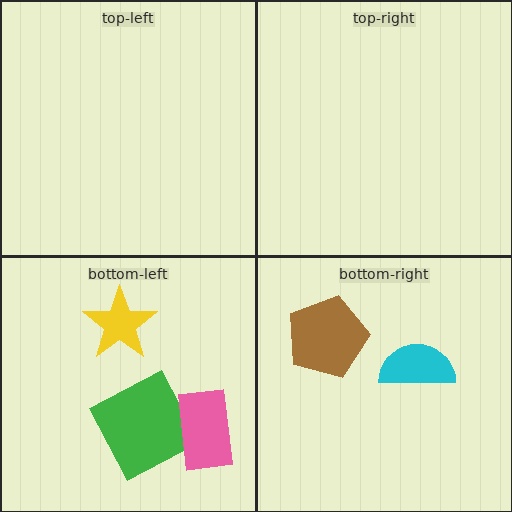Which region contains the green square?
The bottom-left region.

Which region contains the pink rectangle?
The bottom-left region.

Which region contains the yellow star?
The bottom-left region.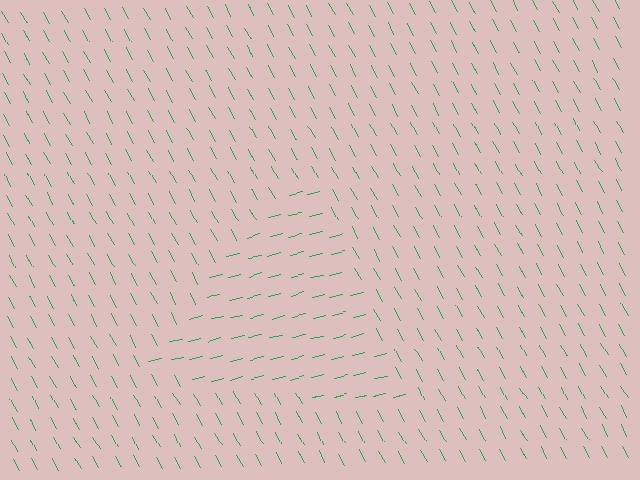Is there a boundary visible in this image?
Yes, there is a texture boundary formed by a change in line orientation.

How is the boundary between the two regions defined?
The boundary is defined purely by a change in line orientation (approximately 75 degrees difference). All lines are the same color and thickness.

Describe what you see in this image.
The image is filled with small green line segments. A triangle region in the image has lines oriented differently from the surrounding lines, creating a visible texture boundary.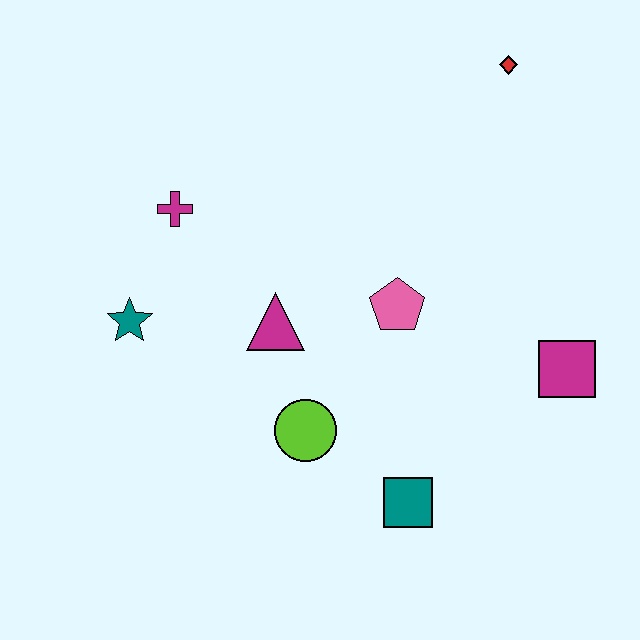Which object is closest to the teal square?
The lime circle is closest to the teal square.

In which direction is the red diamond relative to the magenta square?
The red diamond is above the magenta square.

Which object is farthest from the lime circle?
The red diamond is farthest from the lime circle.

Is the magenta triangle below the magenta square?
No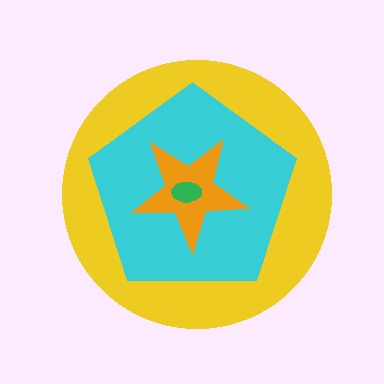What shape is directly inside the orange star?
The green ellipse.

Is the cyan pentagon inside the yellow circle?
Yes.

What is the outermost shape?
The yellow circle.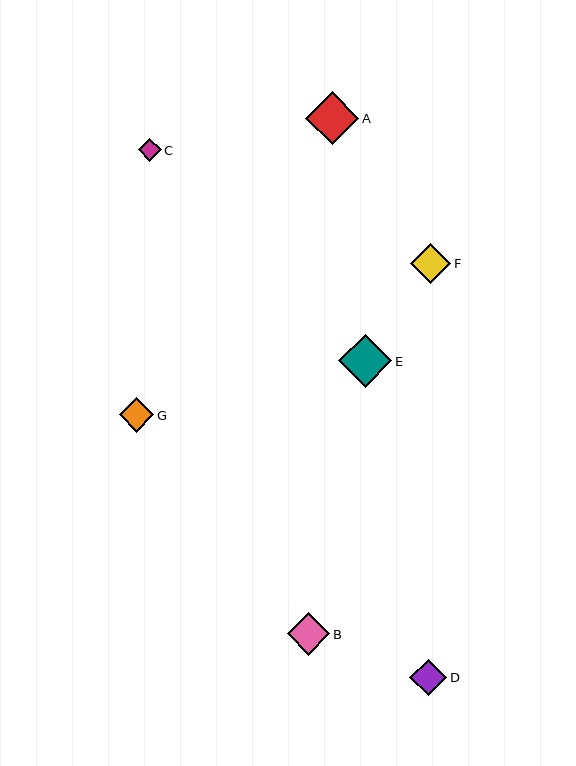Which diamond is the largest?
Diamond A is the largest with a size of approximately 53 pixels.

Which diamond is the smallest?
Diamond C is the smallest with a size of approximately 23 pixels.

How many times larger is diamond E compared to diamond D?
Diamond E is approximately 1.4 times the size of diamond D.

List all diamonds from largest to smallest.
From largest to smallest: A, E, B, F, D, G, C.